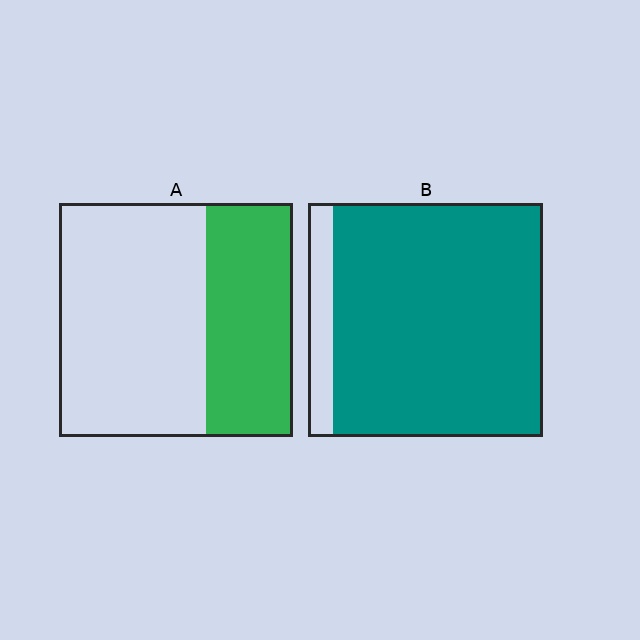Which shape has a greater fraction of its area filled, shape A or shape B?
Shape B.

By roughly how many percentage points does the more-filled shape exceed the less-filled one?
By roughly 50 percentage points (B over A).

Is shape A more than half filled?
No.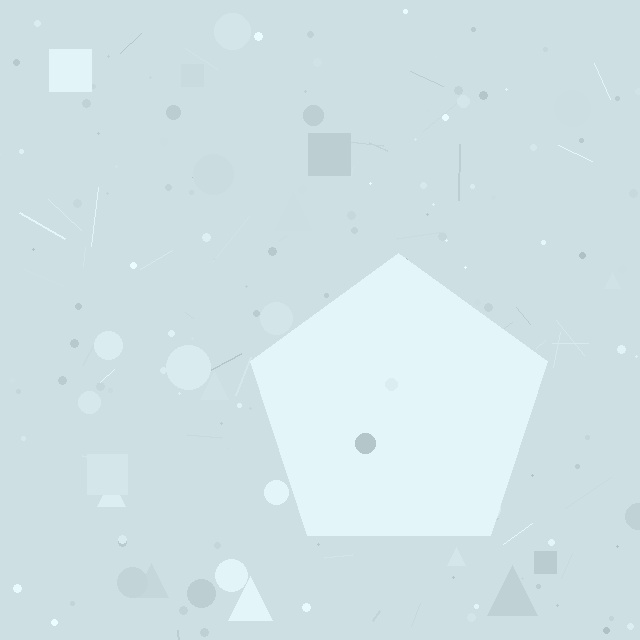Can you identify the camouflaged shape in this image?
The camouflaged shape is a pentagon.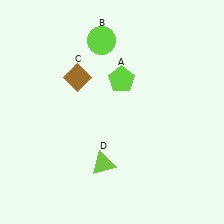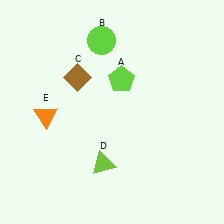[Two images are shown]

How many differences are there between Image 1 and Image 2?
There is 1 difference between the two images.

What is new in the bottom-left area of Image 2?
An orange triangle (E) was added in the bottom-left area of Image 2.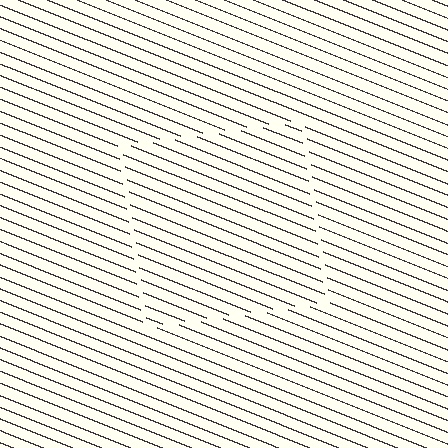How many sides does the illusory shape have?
4 sides — the line-ends trace a square.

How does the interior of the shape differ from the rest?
The interior of the shape contains the same grating, shifted by half a period — the contour is defined by the phase discontinuity where line-ends from the inner and outer gratings abut.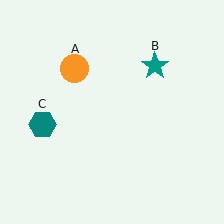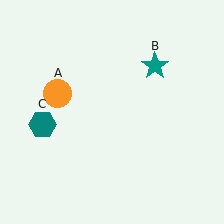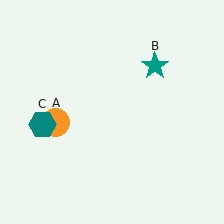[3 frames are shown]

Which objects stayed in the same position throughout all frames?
Teal star (object B) and teal hexagon (object C) remained stationary.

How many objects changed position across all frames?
1 object changed position: orange circle (object A).